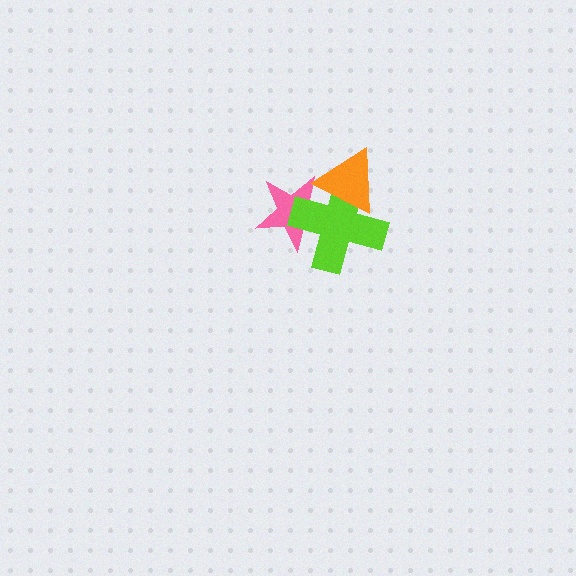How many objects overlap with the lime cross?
2 objects overlap with the lime cross.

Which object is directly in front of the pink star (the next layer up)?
The lime cross is directly in front of the pink star.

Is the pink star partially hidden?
Yes, it is partially covered by another shape.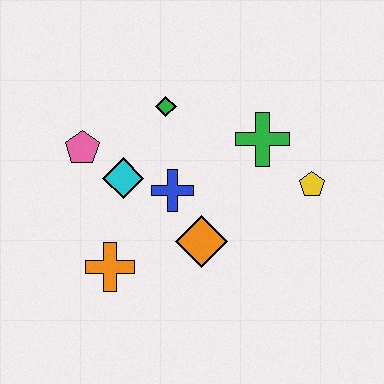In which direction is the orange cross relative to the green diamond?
The orange cross is below the green diamond.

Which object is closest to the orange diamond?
The blue cross is closest to the orange diamond.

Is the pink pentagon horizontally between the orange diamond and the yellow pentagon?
No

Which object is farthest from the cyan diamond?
The yellow pentagon is farthest from the cyan diamond.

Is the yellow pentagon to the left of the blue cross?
No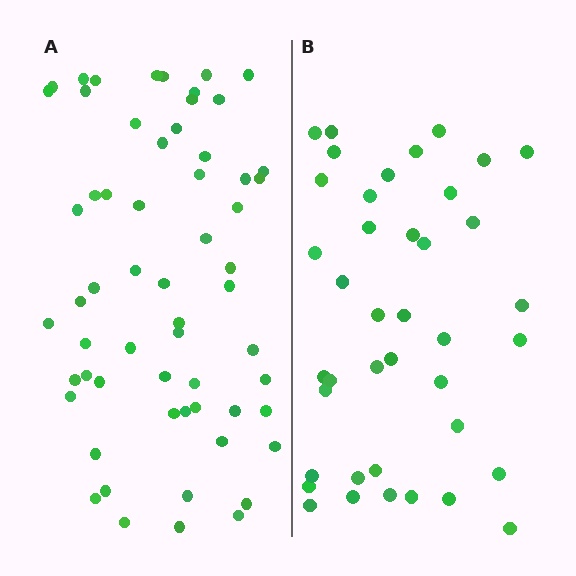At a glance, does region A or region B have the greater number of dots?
Region A (the left region) has more dots.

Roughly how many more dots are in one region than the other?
Region A has approximately 20 more dots than region B.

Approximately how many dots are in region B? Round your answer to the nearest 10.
About 40 dots.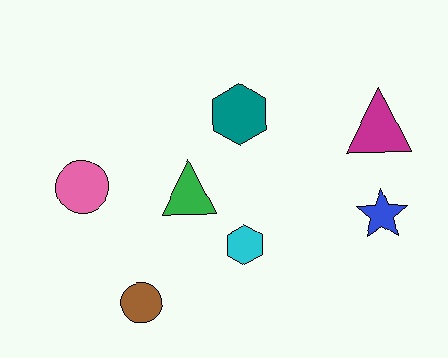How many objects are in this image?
There are 7 objects.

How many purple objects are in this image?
There are no purple objects.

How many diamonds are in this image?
There are no diamonds.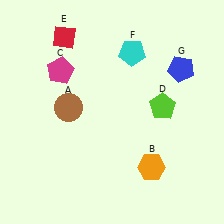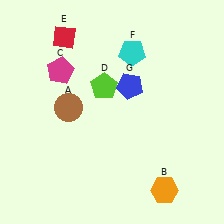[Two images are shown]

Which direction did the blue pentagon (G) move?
The blue pentagon (G) moved left.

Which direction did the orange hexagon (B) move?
The orange hexagon (B) moved down.